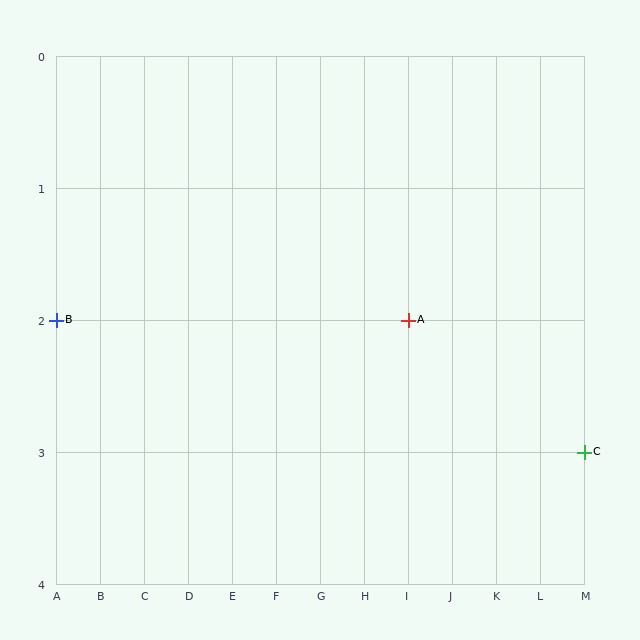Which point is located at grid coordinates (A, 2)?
Point B is at (A, 2).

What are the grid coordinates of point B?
Point B is at grid coordinates (A, 2).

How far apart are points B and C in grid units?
Points B and C are 12 columns and 1 row apart (about 12.0 grid units diagonally).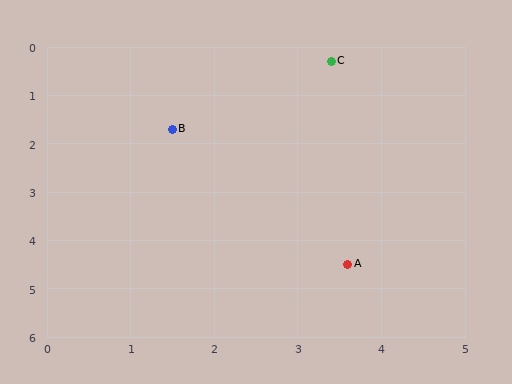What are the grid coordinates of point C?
Point C is at approximately (3.4, 0.3).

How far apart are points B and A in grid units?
Points B and A are about 3.5 grid units apart.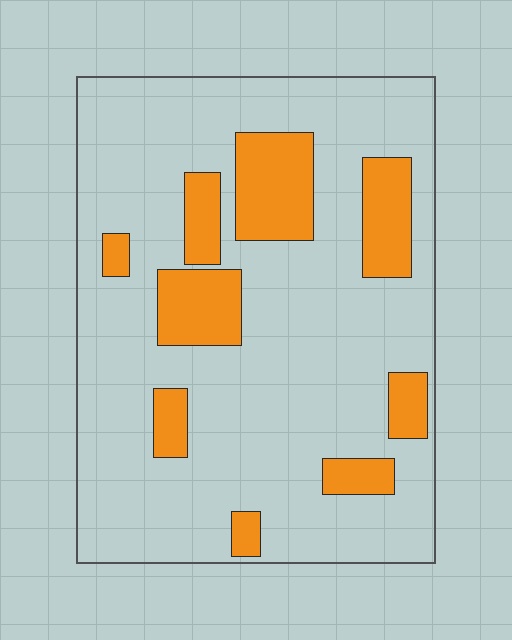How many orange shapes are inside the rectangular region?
9.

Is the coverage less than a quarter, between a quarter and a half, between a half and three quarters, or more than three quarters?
Less than a quarter.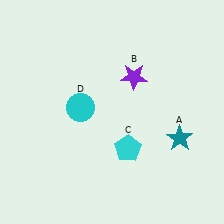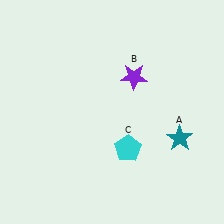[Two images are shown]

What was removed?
The cyan circle (D) was removed in Image 2.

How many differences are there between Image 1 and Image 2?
There is 1 difference between the two images.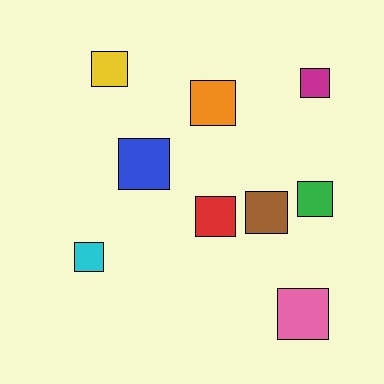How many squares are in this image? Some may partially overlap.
There are 9 squares.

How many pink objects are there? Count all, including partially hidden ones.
There is 1 pink object.